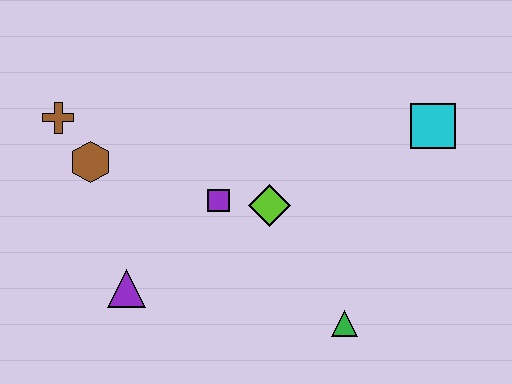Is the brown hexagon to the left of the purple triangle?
Yes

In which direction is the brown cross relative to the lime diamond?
The brown cross is to the left of the lime diamond.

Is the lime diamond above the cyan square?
No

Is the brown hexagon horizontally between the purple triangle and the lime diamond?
No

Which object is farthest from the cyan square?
The brown cross is farthest from the cyan square.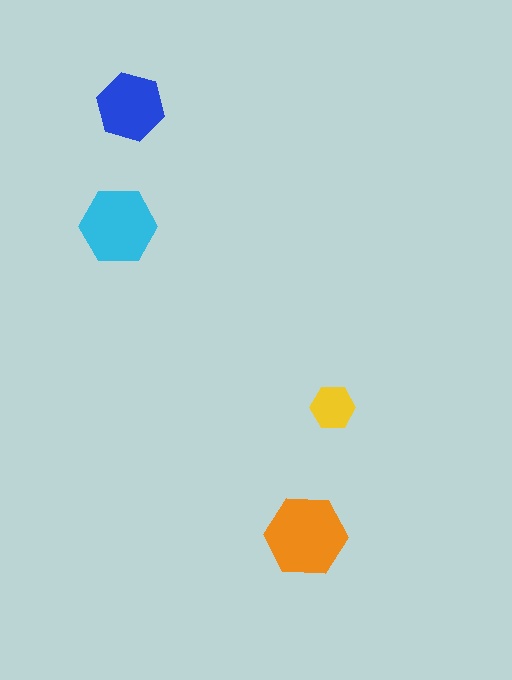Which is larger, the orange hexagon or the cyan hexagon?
The orange one.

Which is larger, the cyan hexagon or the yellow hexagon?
The cyan one.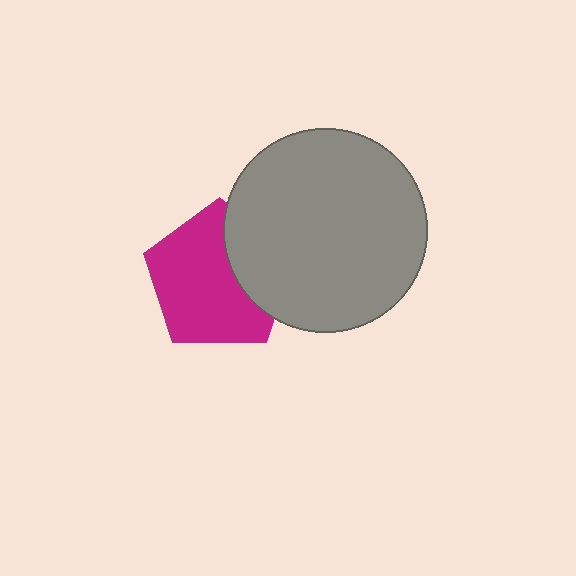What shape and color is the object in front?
The object in front is a gray circle.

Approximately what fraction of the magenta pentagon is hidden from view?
Roughly 30% of the magenta pentagon is hidden behind the gray circle.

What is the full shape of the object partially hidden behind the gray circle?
The partially hidden object is a magenta pentagon.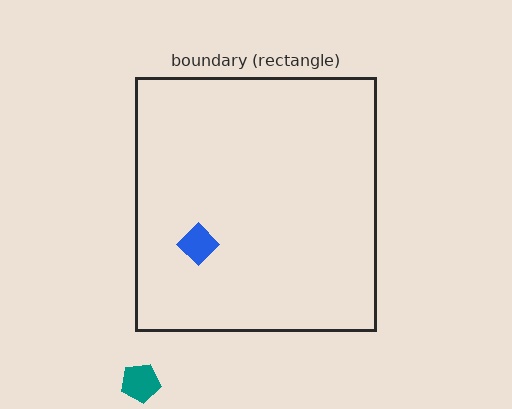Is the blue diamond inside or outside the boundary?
Inside.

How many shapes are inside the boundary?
1 inside, 1 outside.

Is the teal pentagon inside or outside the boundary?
Outside.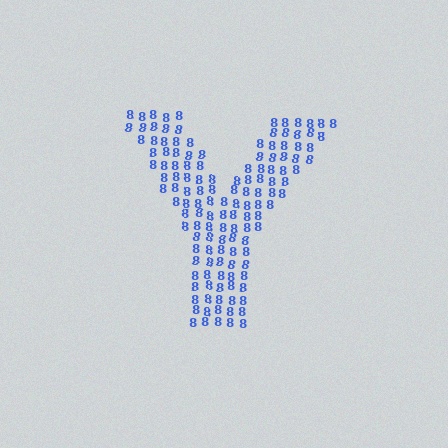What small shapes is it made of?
It is made of small digit 8's.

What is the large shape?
The large shape is the letter Y.